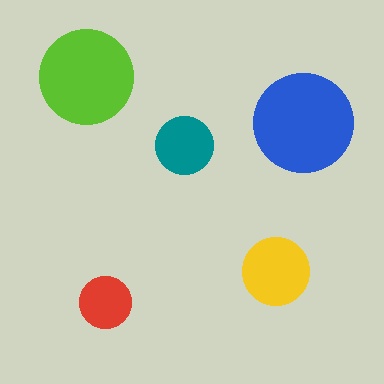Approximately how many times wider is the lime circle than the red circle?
About 2 times wider.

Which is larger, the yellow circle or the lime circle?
The lime one.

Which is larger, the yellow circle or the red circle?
The yellow one.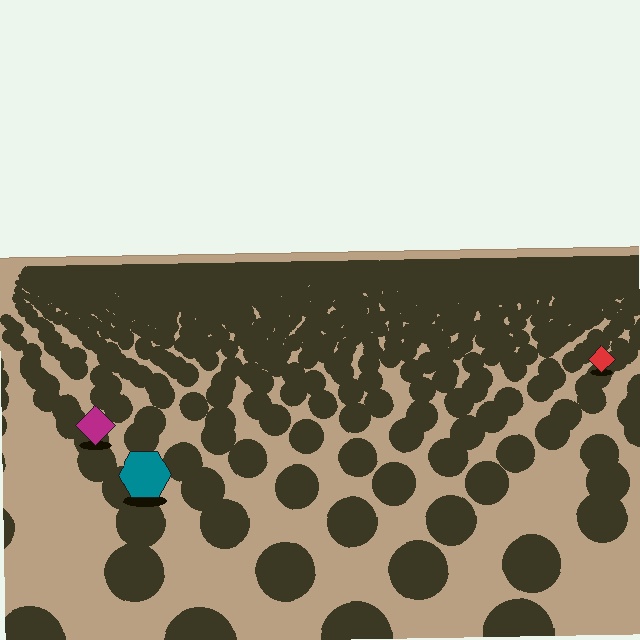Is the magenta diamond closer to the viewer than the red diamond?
Yes. The magenta diamond is closer — you can tell from the texture gradient: the ground texture is coarser near it.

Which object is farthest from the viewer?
The red diamond is farthest from the viewer. It appears smaller and the ground texture around it is denser.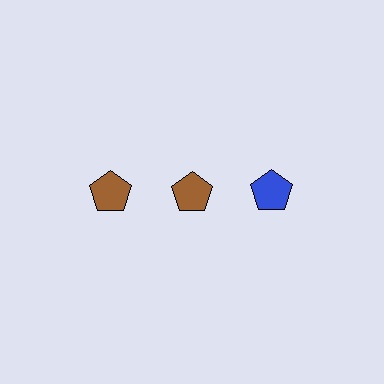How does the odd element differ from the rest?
It has a different color: blue instead of brown.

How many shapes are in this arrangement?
There are 3 shapes arranged in a grid pattern.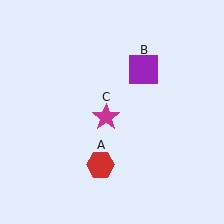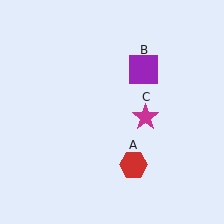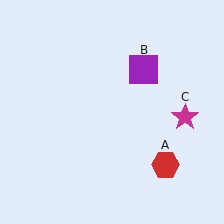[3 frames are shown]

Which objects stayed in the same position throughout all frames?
Purple square (object B) remained stationary.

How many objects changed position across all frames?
2 objects changed position: red hexagon (object A), magenta star (object C).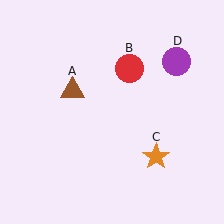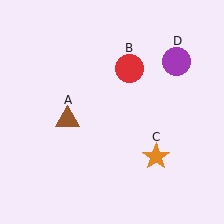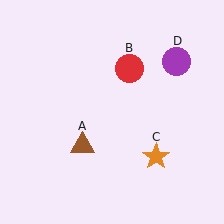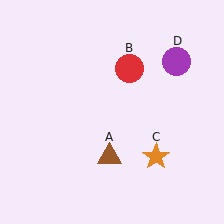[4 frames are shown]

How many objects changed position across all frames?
1 object changed position: brown triangle (object A).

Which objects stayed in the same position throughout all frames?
Red circle (object B) and orange star (object C) and purple circle (object D) remained stationary.